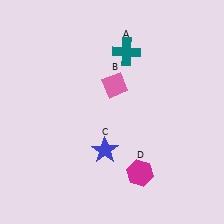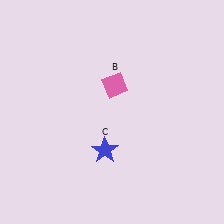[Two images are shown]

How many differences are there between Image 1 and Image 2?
There are 2 differences between the two images.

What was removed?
The teal cross (A), the magenta hexagon (D) were removed in Image 2.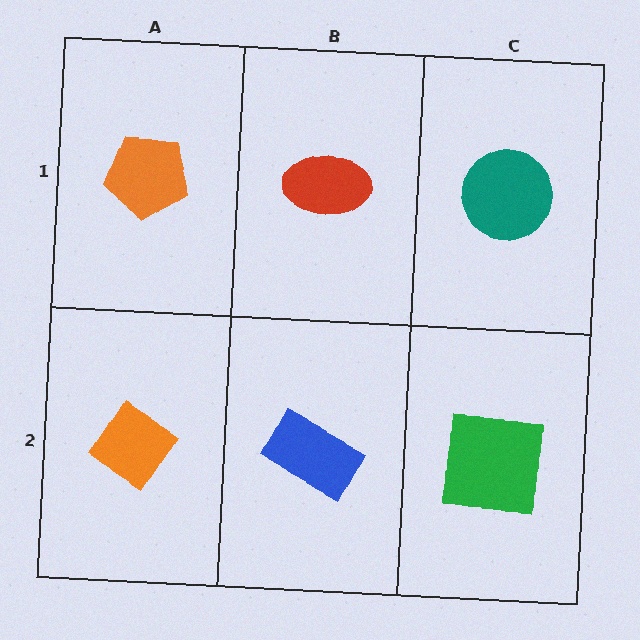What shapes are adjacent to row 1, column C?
A green square (row 2, column C), a red ellipse (row 1, column B).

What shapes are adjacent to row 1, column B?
A blue rectangle (row 2, column B), an orange pentagon (row 1, column A), a teal circle (row 1, column C).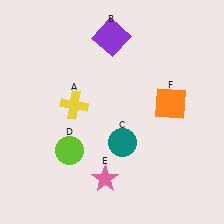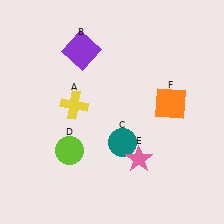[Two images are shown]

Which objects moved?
The objects that moved are: the purple square (B), the pink star (E).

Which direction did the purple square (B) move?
The purple square (B) moved left.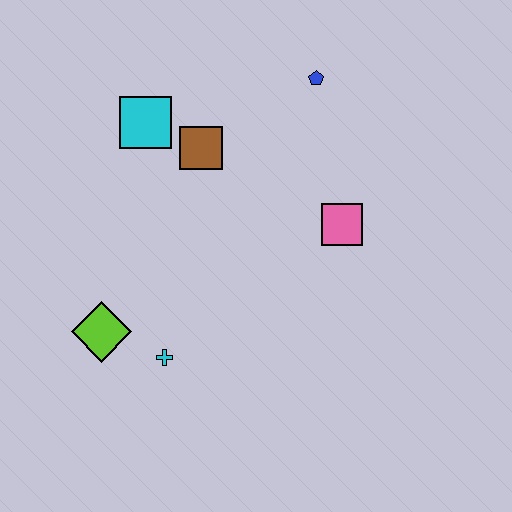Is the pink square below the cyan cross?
No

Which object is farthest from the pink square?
The lime diamond is farthest from the pink square.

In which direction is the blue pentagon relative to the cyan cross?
The blue pentagon is above the cyan cross.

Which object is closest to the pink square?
The blue pentagon is closest to the pink square.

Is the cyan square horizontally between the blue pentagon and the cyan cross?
No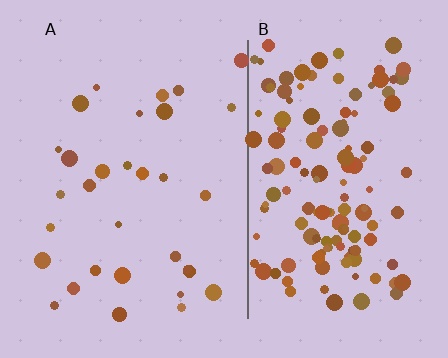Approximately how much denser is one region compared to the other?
Approximately 4.4× — region B over region A.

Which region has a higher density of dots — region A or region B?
B (the right).